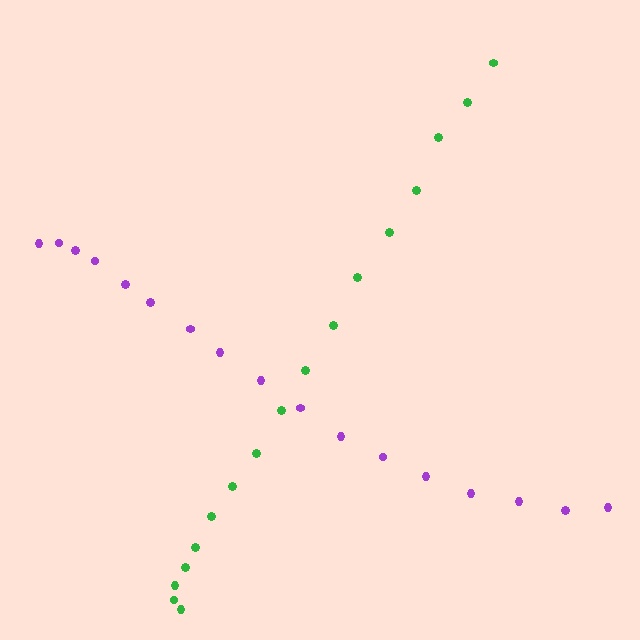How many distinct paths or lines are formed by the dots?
There are 2 distinct paths.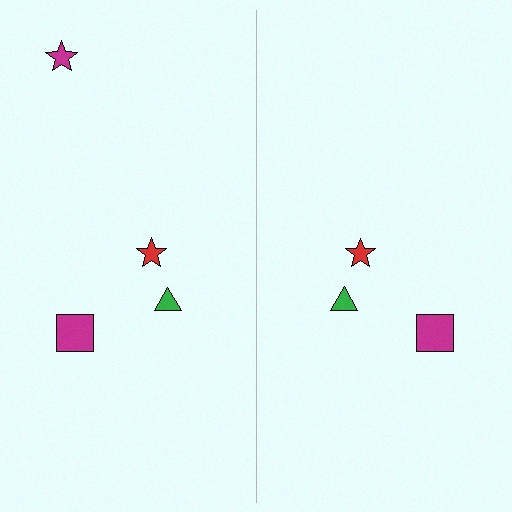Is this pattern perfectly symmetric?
No, the pattern is not perfectly symmetric. A magenta star is missing from the right side.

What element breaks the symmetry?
A magenta star is missing from the right side.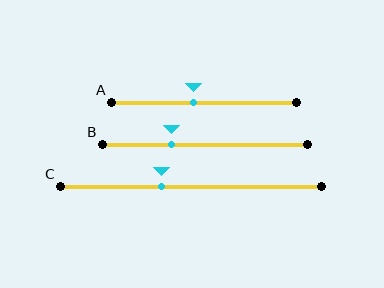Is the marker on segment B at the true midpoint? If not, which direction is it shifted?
No, the marker on segment B is shifted to the left by about 16% of the segment length.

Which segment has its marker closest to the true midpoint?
Segment A has its marker closest to the true midpoint.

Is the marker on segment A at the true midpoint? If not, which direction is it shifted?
No, the marker on segment A is shifted to the left by about 5% of the segment length.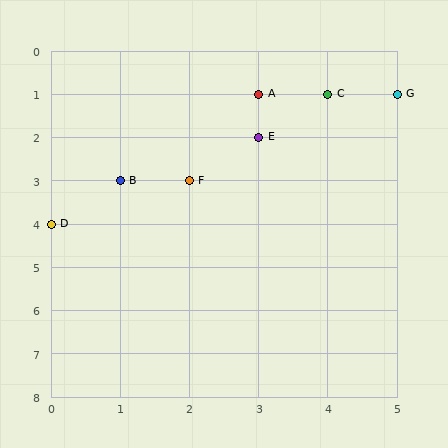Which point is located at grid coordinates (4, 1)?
Point C is at (4, 1).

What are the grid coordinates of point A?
Point A is at grid coordinates (3, 1).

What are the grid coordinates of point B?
Point B is at grid coordinates (1, 3).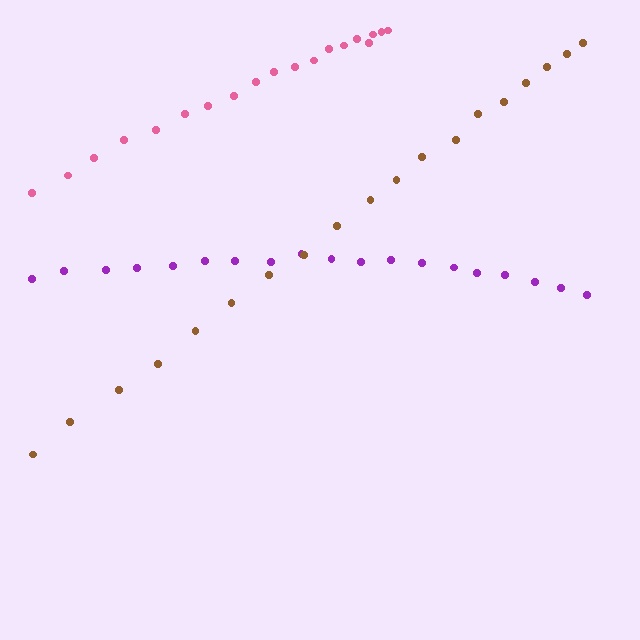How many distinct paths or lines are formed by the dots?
There are 3 distinct paths.